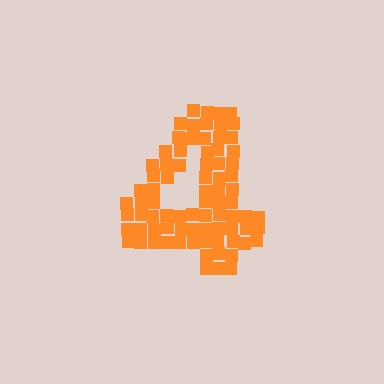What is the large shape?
The large shape is the digit 4.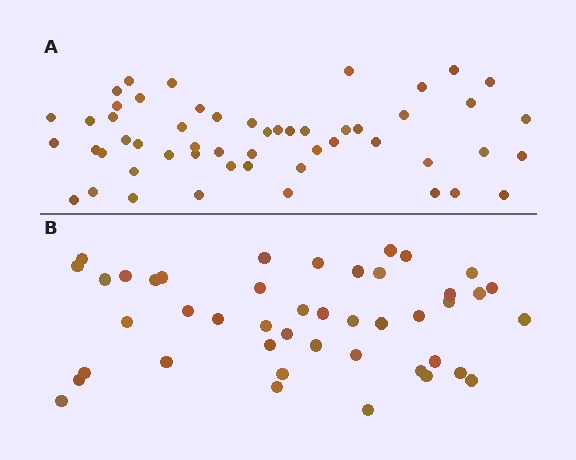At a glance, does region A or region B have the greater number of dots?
Region A (the top region) has more dots.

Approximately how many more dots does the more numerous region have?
Region A has roughly 8 or so more dots than region B.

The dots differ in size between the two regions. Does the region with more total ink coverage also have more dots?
No. Region B has more total ink coverage because its dots are larger, but region A actually contains more individual dots. Total area can be misleading — the number of items is what matters here.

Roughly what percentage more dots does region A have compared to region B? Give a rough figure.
About 20% more.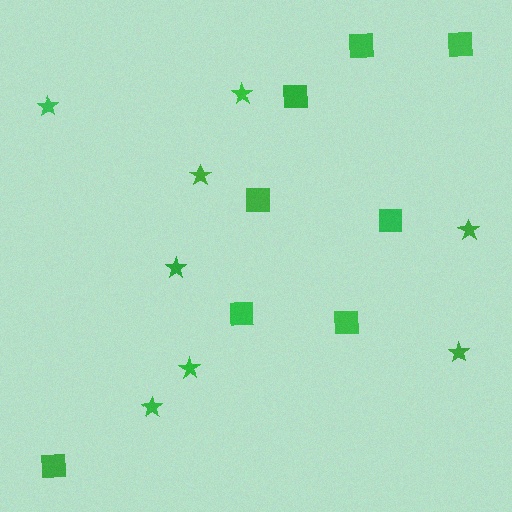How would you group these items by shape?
There are 2 groups: one group of squares (8) and one group of stars (8).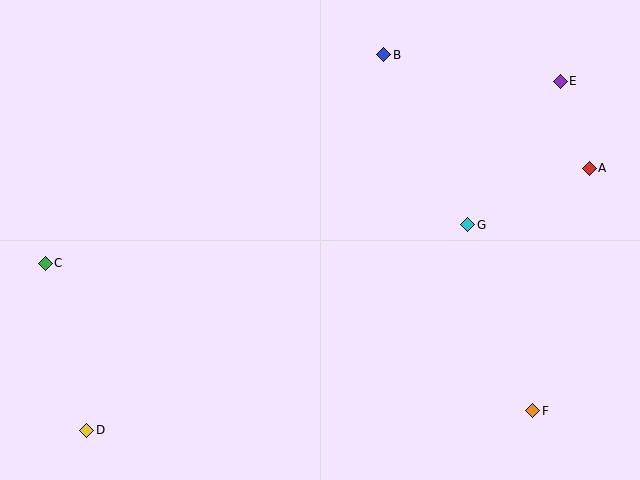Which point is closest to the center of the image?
Point G at (468, 225) is closest to the center.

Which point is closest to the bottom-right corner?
Point F is closest to the bottom-right corner.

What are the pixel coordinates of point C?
Point C is at (45, 263).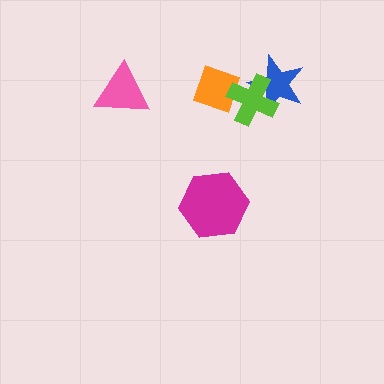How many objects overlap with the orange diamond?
1 object overlaps with the orange diamond.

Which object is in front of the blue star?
The lime cross is in front of the blue star.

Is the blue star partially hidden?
Yes, it is partially covered by another shape.